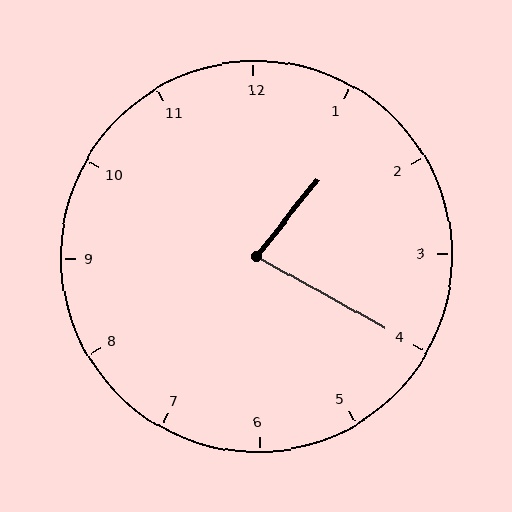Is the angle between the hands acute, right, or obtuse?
It is acute.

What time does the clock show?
1:20.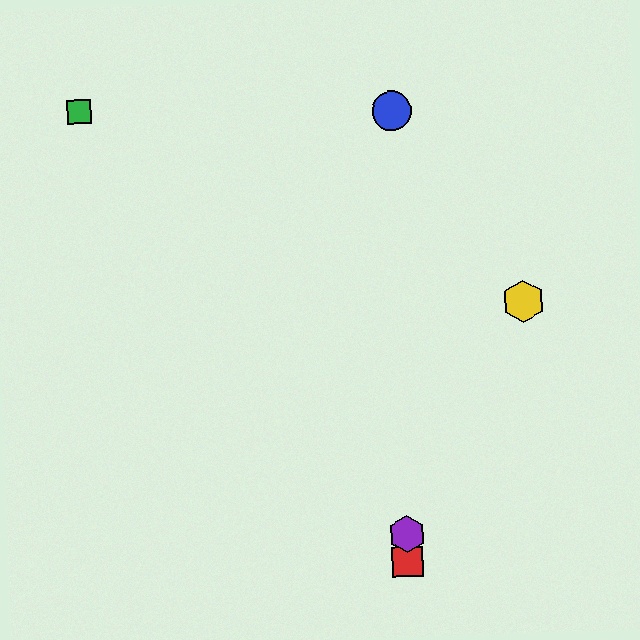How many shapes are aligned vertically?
3 shapes (the red square, the blue circle, the purple hexagon) are aligned vertically.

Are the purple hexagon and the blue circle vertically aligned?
Yes, both are at x≈407.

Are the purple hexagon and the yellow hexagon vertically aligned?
No, the purple hexagon is at x≈407 and the yellow hexagon is at x≈523.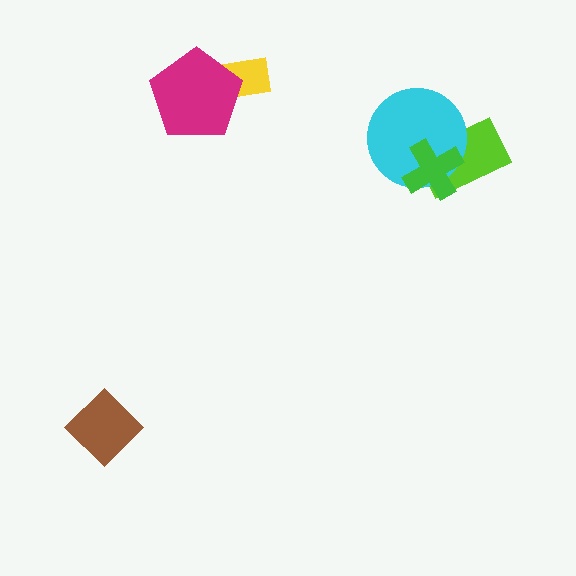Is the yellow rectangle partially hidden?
Yes, it is partially covered by another shape.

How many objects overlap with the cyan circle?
2 objects overlap with the cyan circle.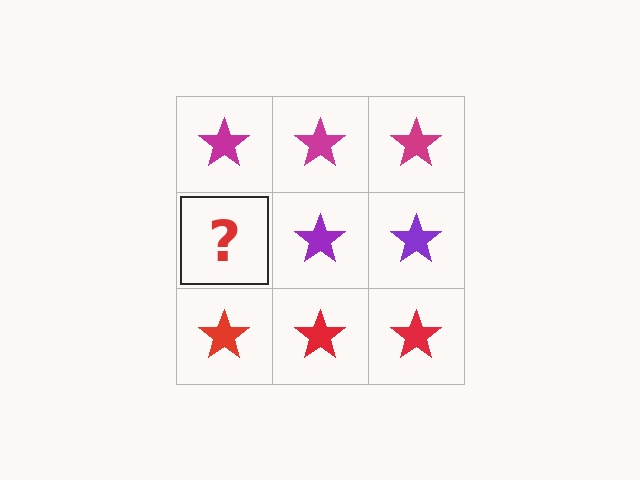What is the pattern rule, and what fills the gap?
The rule is that each row has a consistent color. The gap should be filled with a purple star.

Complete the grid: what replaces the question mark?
The question mark should be replaced with a purple star.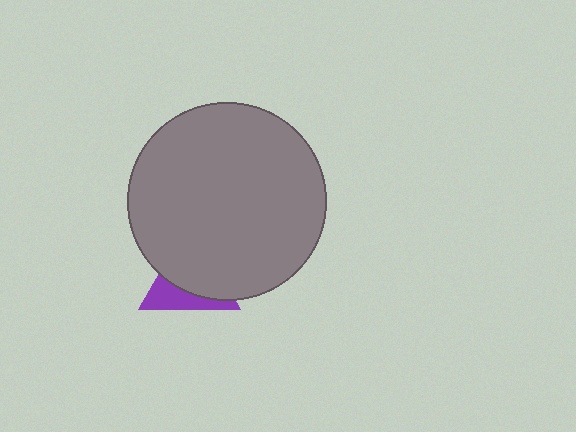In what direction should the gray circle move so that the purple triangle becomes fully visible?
The gray circle should move up. That is the shortest direction to clear the overlap and leave the purple triangle fully visible.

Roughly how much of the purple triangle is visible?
A small part of it is visible (roughly 35%).